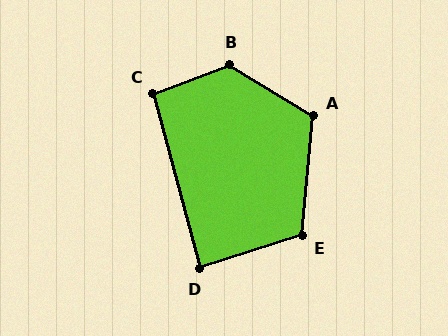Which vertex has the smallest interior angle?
D, at approximately 87 degrees.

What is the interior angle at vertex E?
Approximately 113 degrees (obtuse).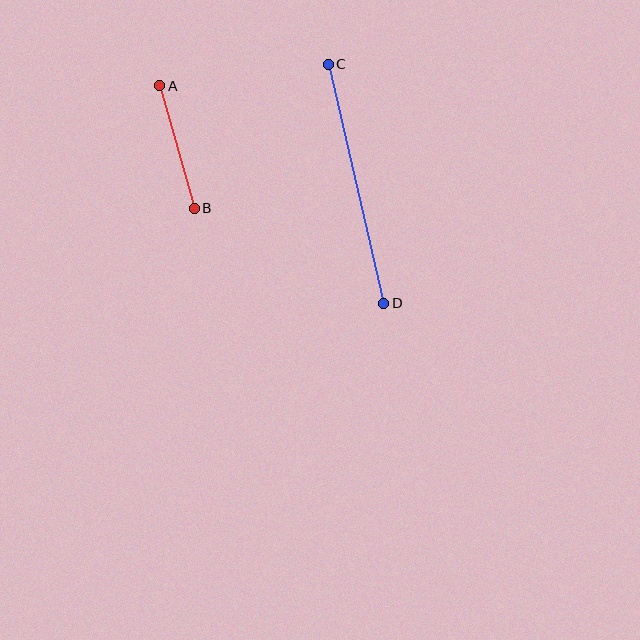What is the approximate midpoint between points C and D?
The midpoint is at approximately (356, 184) pixels.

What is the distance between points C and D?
The distance is approximately 246 pixels.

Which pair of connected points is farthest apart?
Points C and D are farthest apart.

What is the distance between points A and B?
The distance is approximately 127 pixels.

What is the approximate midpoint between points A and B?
The midpoint is at approximately (177, 147) pixels.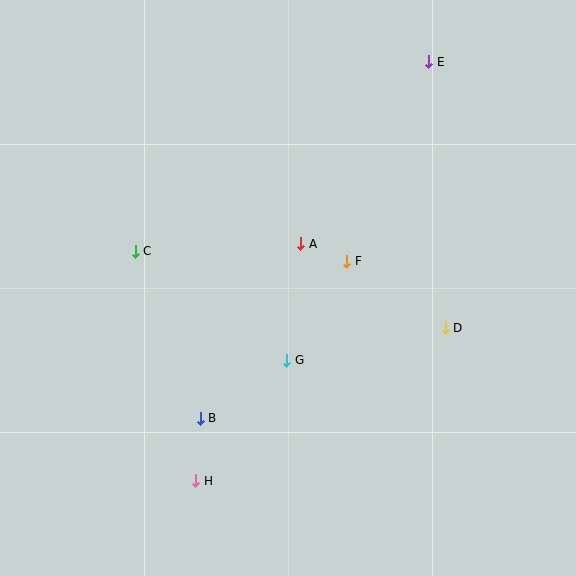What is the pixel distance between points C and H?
The distance between C and H is 237 pixels.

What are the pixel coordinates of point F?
Point F is at (347, 261).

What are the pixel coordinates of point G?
Point G is at (287, 360).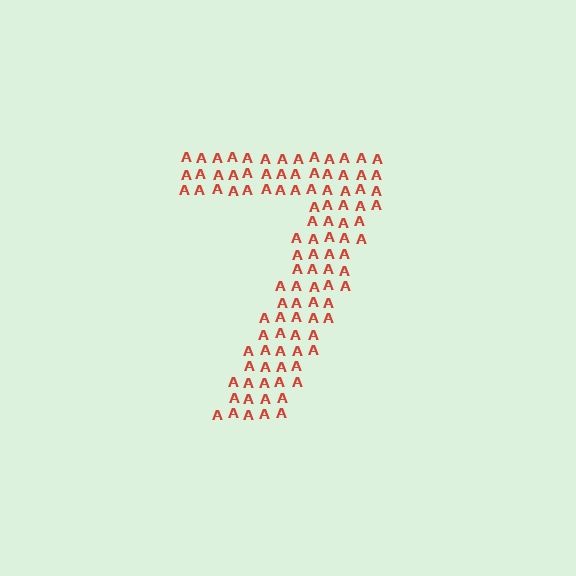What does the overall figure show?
The overall figure shows the digit 7.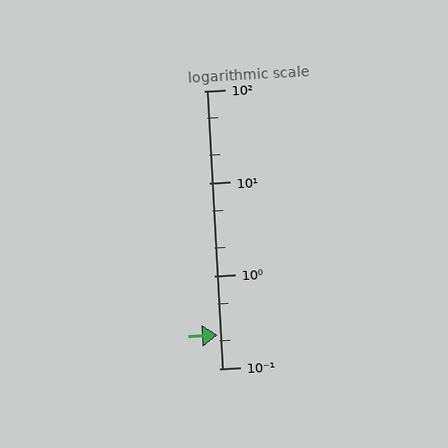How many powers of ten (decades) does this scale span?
The scale spans 3 decades, from 0.1 to 100.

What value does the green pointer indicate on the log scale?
The pointer indicates approximately 0.23.